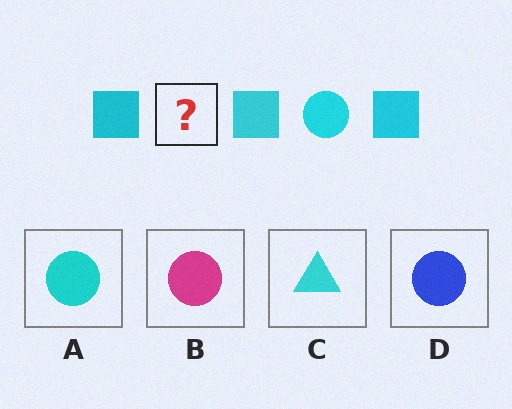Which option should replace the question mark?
Option A.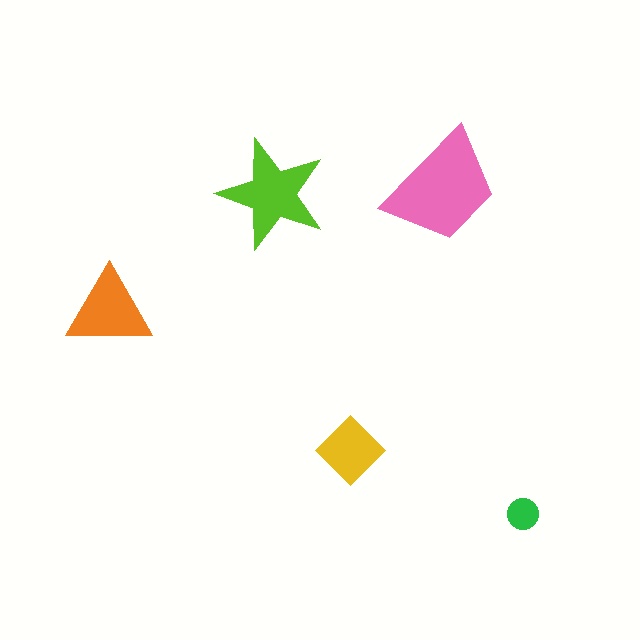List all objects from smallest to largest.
The green circle, the yellow diamond, the orange triangle, the lime star, the pink trapezoid.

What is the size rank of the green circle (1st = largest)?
5th.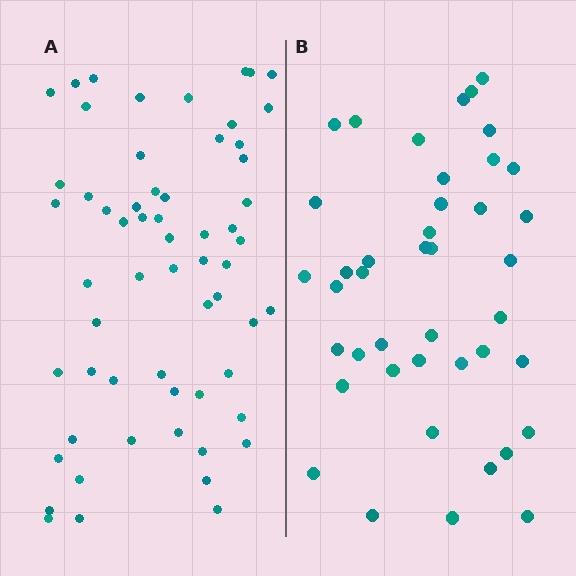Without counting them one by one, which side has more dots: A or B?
Region A (the left region) has more dots.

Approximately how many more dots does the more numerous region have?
Region A has approximately 20 more dots than region B.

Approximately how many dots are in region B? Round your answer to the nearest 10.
About 40 dots. (The exact count is 42, which rounds to 40.)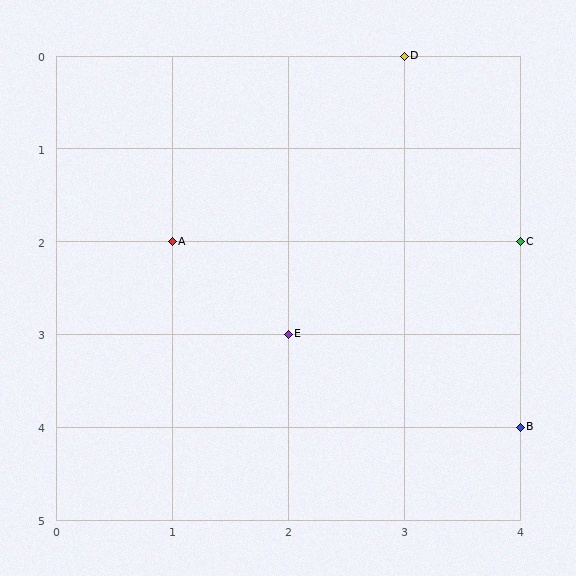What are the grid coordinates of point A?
Point A is at grid coordinates (1, 2).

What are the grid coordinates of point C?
Point C is at grid coordinates (4, 2).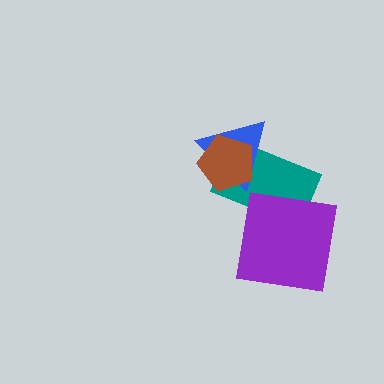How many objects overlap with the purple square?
1 object overlaps with the purple square.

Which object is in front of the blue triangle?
The brown pentagon is in front of the blue triangle.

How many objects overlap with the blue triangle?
2 objects overlap with the blue triangle.